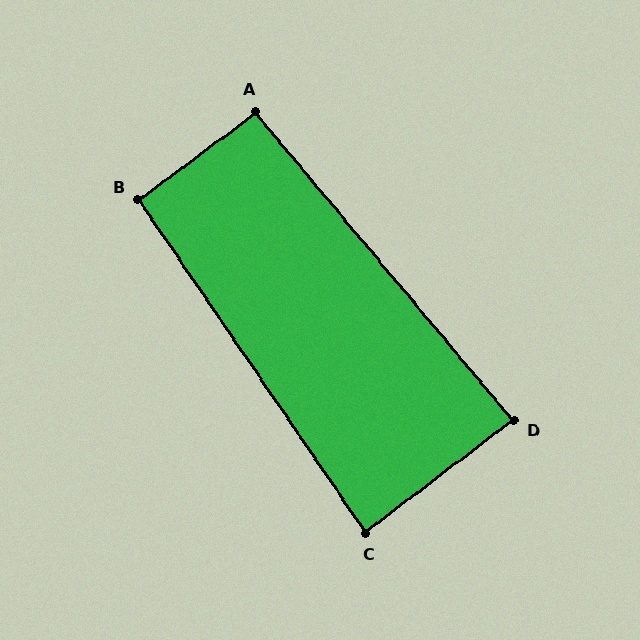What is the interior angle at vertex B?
Approximately 93 degrees (approximately right).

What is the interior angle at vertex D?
Approximately 87 degrees (approximately right).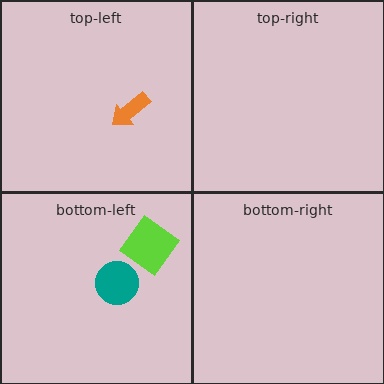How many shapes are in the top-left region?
1.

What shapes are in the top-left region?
The orange arrow.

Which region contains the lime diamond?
The bottom-left region.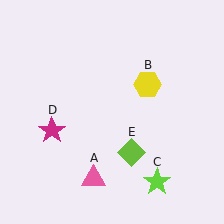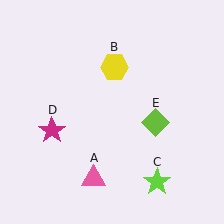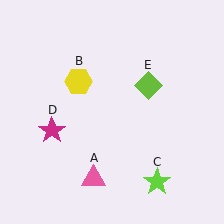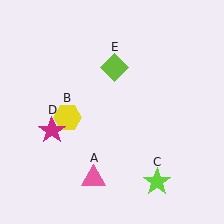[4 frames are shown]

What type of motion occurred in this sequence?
The yellow hexagon (object B), lime diamond (object E) rotated counterclockwise around the center of the scene.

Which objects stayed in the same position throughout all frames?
Pink triangle (object A) and lime star (object C) and magenta star (object D) remained stationary.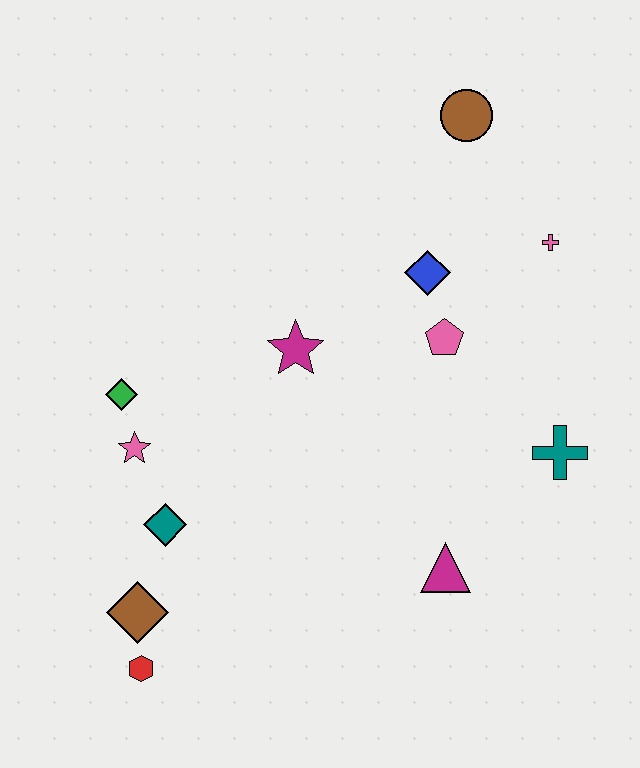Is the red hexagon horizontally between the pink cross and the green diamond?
Yes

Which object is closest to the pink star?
The green diamond is closest to the pink star.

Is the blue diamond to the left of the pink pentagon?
Yes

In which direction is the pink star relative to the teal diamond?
The pink star is above the teal diamond.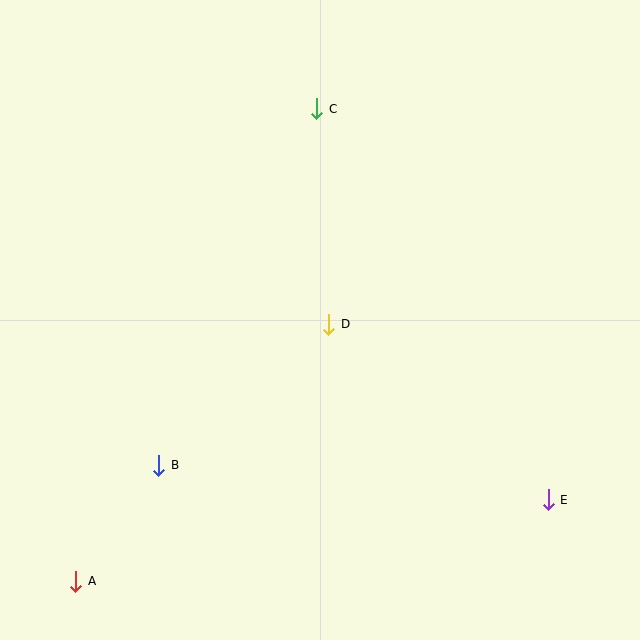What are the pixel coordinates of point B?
Point B is at (159, 466).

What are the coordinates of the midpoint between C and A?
The midpoint between C and A is at (196, 345).